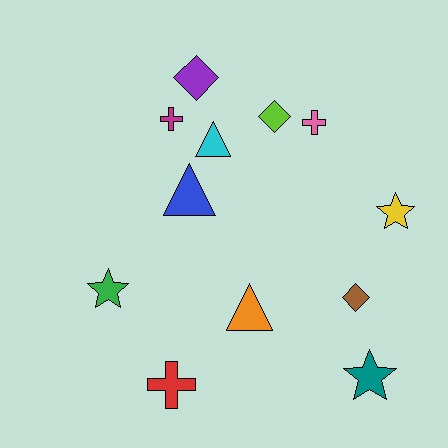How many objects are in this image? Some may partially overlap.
There are 12 objects.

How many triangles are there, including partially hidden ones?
There are 3 triangles.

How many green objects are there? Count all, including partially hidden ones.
There is 1 green object.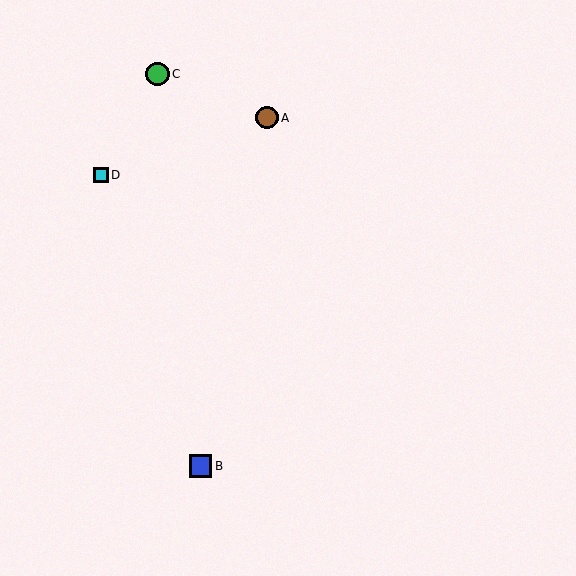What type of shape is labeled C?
Shape C is a green circle.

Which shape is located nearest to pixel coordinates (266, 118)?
The brown circle (labeled A) at (267, 118) is nearest to that location.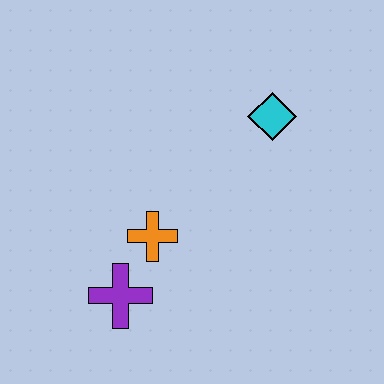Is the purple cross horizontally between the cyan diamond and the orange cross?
No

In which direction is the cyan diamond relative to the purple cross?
The cyan diamond is above the purple cross.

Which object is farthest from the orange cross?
The cyan diamond is farthest from the orange cross.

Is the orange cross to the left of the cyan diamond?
Yes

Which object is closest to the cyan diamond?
The orange cross is closest to the cyan diamond.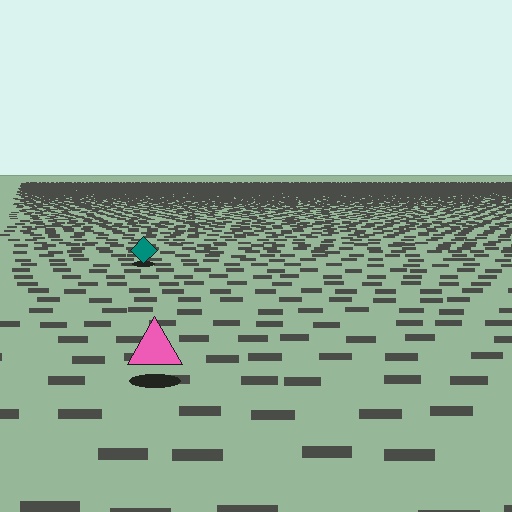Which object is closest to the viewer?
The pink triangle is closest. The texture marks near it are larger and more spread out.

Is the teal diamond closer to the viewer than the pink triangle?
No. The pink triangle is closer — you can tell from the texture gradient: the ground texture is coarser near it.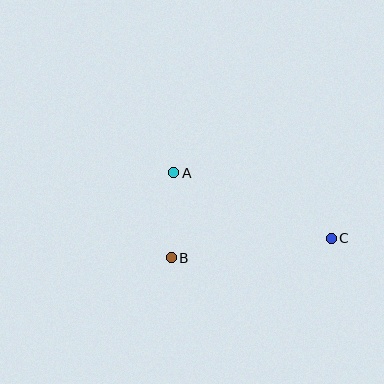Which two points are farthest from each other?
Points A and C are farthest from each other.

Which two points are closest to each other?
Points A and B are closest to each other.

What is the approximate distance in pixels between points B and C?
The distance between B and C is approximately 161 pixels.